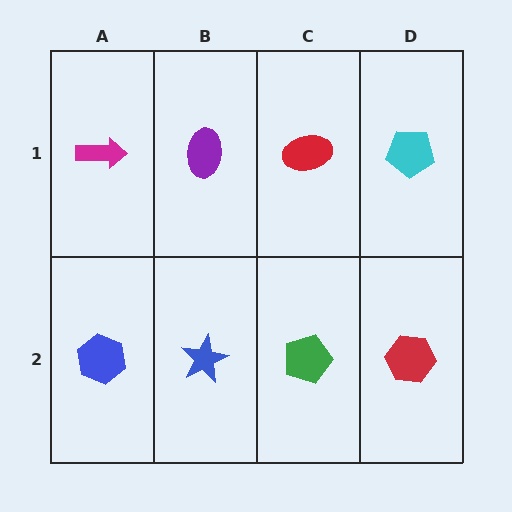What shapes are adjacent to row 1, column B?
A blue star (row 2, column B), a magenta arrow (row 1, column A), a red ellipse (row 1, column C).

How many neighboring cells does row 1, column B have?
3.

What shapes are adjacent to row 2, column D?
A cyan pentagon (row 1, column D), a green pentagon (row 2, column C).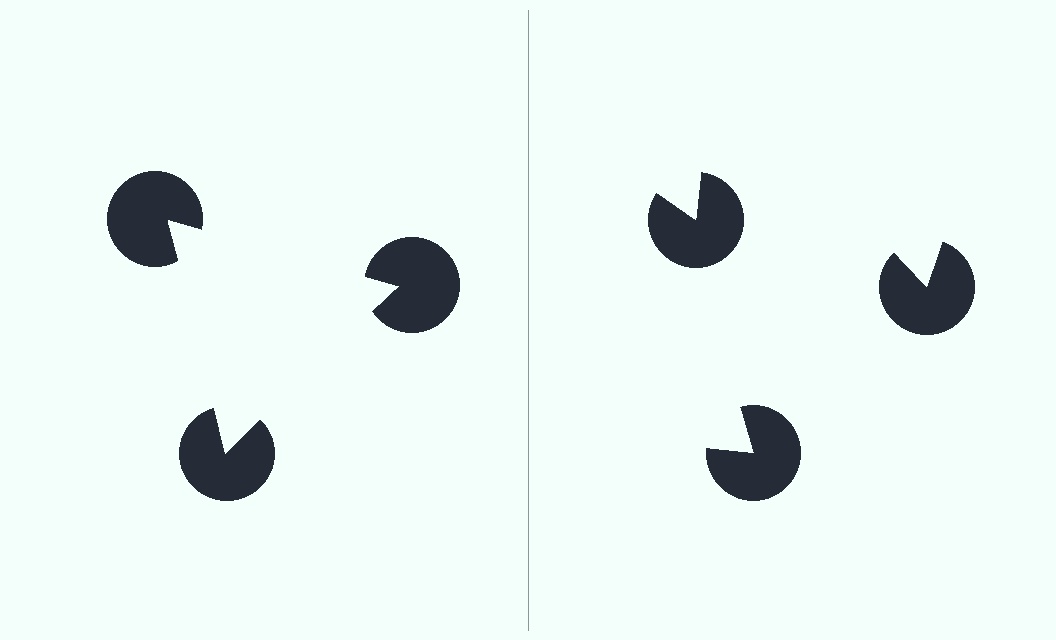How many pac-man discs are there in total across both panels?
6 — 3 on each side.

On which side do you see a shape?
An illusory triangle appears on the left side. On the right side the wedge cuts are rotated, so no coherent shape forms.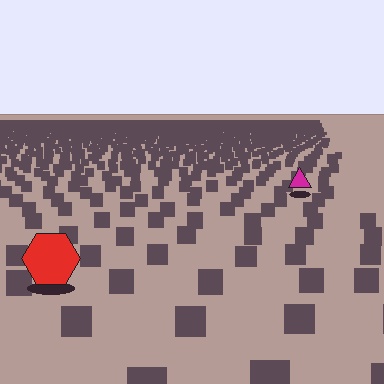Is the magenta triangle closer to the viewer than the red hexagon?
No. The red hexagon is closer — you can tell from the texture gradient: the ground texture is coarser near it.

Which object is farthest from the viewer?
The magenta triangle is farthest from the viewer. It appears smaller and the ground texture around it is denser.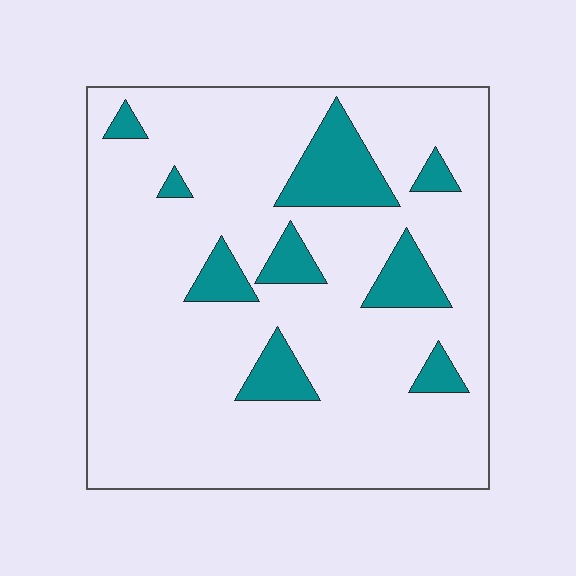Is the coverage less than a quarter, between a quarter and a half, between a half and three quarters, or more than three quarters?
Less than a quarter.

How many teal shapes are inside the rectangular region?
9.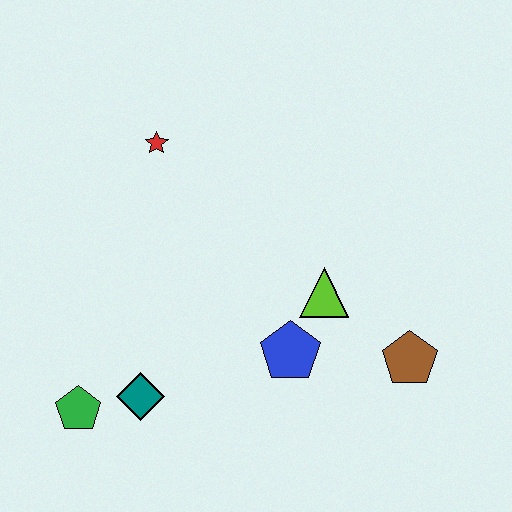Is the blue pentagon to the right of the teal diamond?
Yes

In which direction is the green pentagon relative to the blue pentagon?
The green pentagon is to the left of the blue pentagon.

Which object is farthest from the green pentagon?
The brown pentagon is farthest from the green pentagon.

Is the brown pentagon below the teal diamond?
No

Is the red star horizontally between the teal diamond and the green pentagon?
No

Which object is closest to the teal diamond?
The green pentagon is closest to the teal diamond.